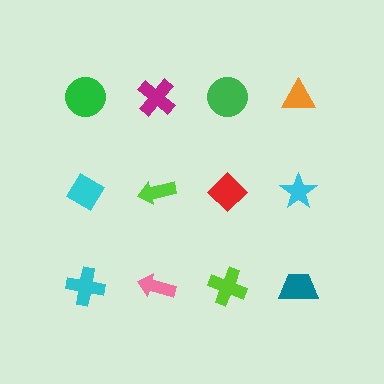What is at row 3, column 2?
A pink arrow.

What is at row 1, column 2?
A magenta cross.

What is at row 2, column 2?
A lime arrow.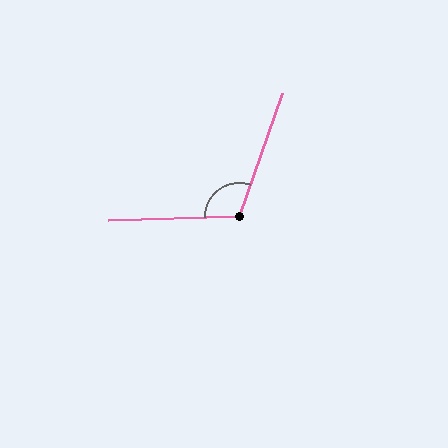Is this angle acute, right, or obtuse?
It is obtuse.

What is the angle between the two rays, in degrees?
Approximately 111 degrees.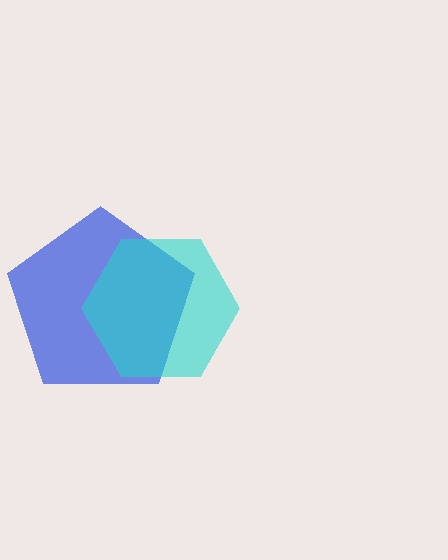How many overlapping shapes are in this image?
There are 2 overlapping shapes in the image.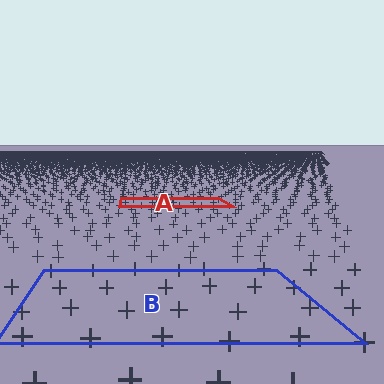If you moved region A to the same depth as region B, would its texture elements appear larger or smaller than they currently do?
They would appear larger. At a closer depth, the same texture elements are projected at a bigger on-screen size.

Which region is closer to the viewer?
Region B is closer. The texture elements there are larger and more spread out.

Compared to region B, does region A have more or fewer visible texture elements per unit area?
Region A has more texture elements per unit area — they are packed more densely because it is farther away.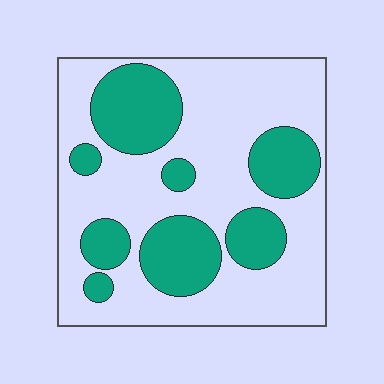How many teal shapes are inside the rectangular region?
8.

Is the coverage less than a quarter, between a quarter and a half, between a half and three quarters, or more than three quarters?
Between a quarter and a half.